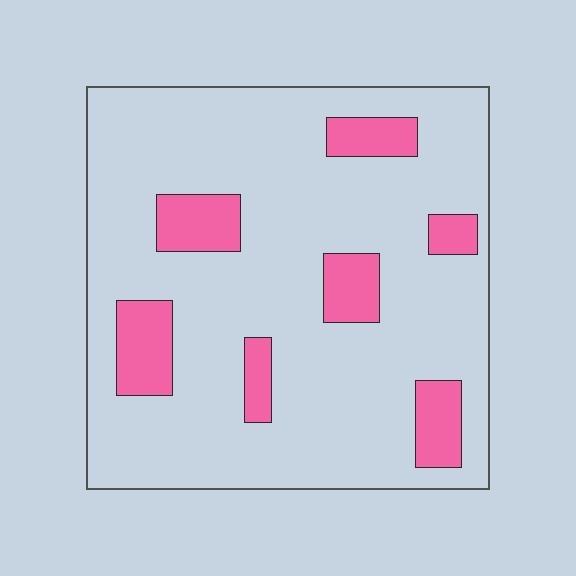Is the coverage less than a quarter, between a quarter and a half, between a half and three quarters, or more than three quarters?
Less than a quarter.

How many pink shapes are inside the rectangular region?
7.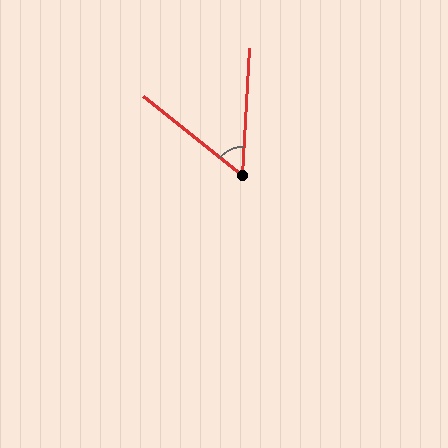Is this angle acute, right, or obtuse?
It is acute.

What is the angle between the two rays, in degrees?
Approximately 55 degrees.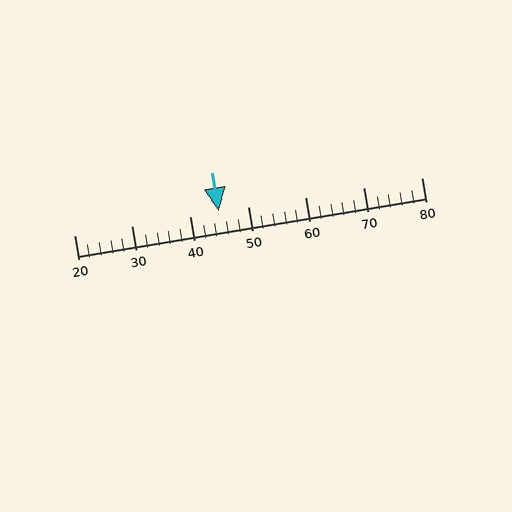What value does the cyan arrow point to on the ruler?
The cyan arrow points to approximately 45.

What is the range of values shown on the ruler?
The ruler shows values from 20 to 80.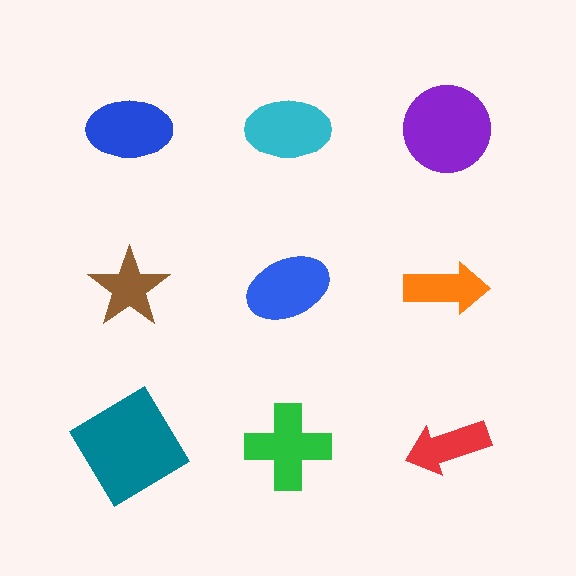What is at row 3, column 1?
A teal diamond.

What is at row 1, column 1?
A blue ellipse.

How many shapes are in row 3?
3 shapes.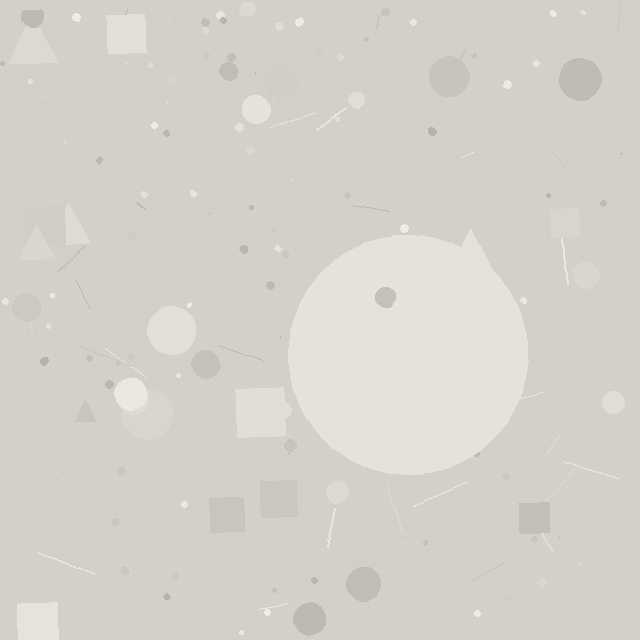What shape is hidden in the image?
A circle is hidden in the image.